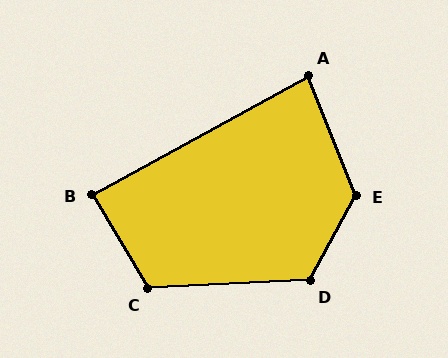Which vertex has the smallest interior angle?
A, at approximately 83 degrees.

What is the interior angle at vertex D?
Approximately 121 degrees (obtuse).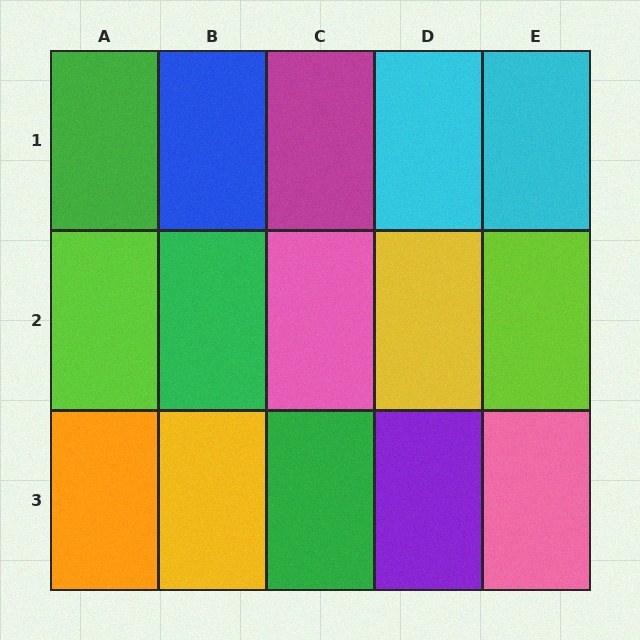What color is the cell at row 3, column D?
Purple.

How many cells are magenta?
1 cell is magenta.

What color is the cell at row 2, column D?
Yellow.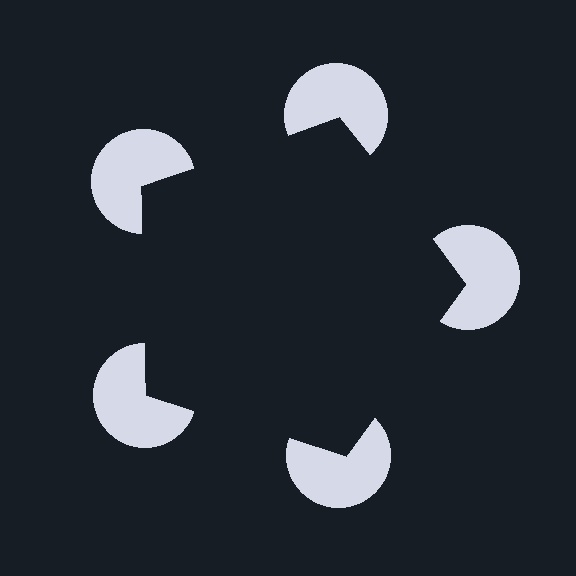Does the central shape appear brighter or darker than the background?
It typically appears slightly darker than the background, even though no actual brightness change is drawn.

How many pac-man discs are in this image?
There are 5 — one at each vertex of the illusory pentagon.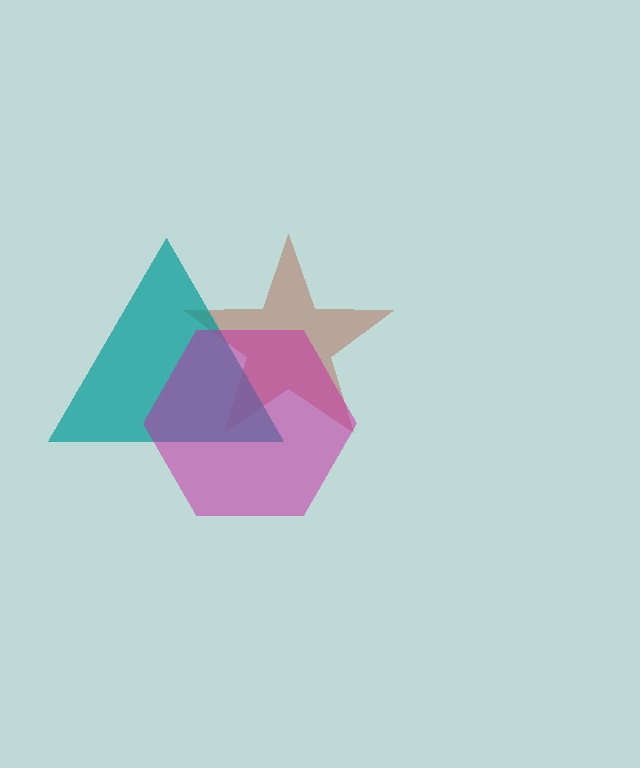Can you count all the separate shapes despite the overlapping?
Yes, there are 3 separate shapes.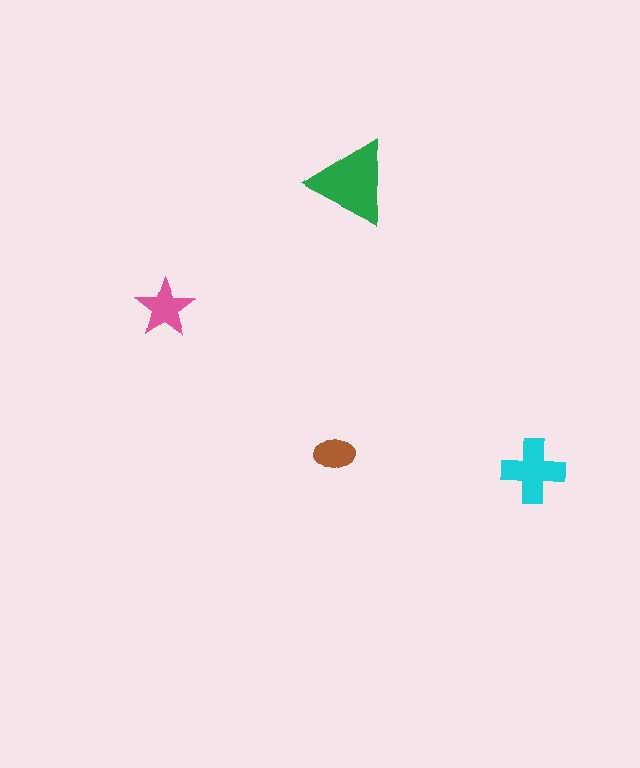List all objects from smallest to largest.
The brown ellipse, the pink star, the cyan cross, the green triangle.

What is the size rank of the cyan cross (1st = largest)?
2nd.